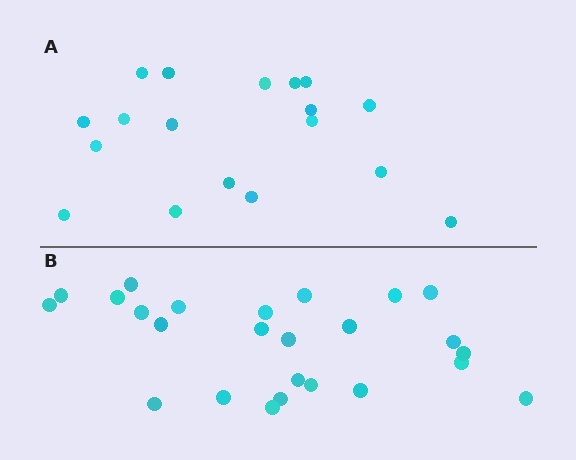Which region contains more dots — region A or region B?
Region B (the bottom region) has more dots.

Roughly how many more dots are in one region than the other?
Region B has roughly 8 or so more dots than region A.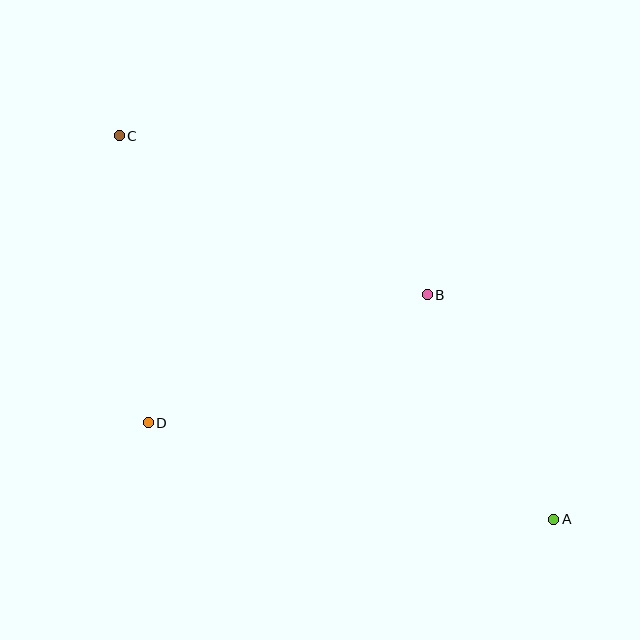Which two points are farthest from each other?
Points A and C are farthest from each other.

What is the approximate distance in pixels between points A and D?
The distance between A and D is approximately 417 pixels.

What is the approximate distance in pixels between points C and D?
The distance between C and D is approximately 289 pixels.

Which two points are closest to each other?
Points A and B are closest to each other.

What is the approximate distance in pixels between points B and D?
The distance between B and D is approximately 307 pixels.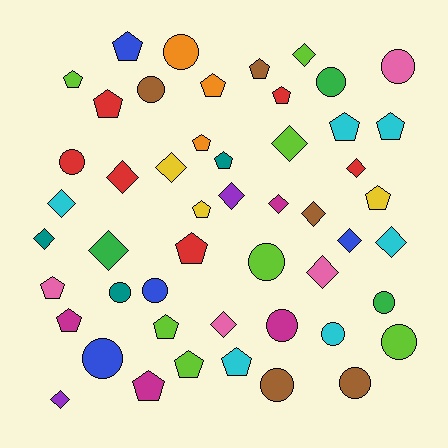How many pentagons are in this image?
There are 19 pentagons.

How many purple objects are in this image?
There are 2 purple objects.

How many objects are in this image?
There are 50 objects.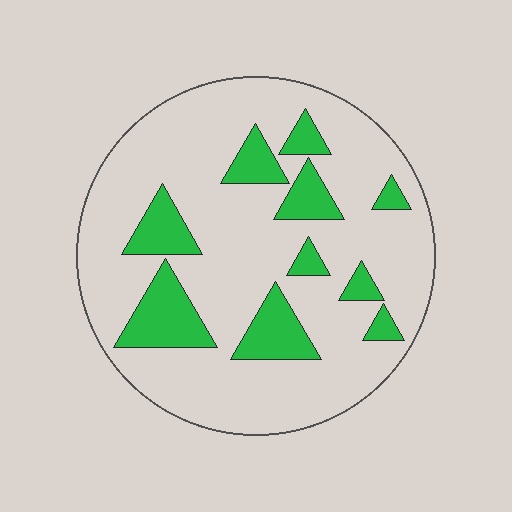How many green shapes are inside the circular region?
10.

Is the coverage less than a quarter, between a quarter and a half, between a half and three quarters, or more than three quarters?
Less than a quarter.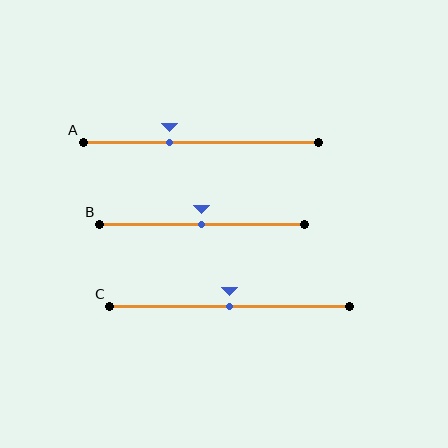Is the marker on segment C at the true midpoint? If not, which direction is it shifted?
Yes, the marker on segment C is at the true midpoint.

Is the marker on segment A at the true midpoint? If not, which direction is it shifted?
No, the marker on segment A is shifted to the left by about 13% of the segment length.